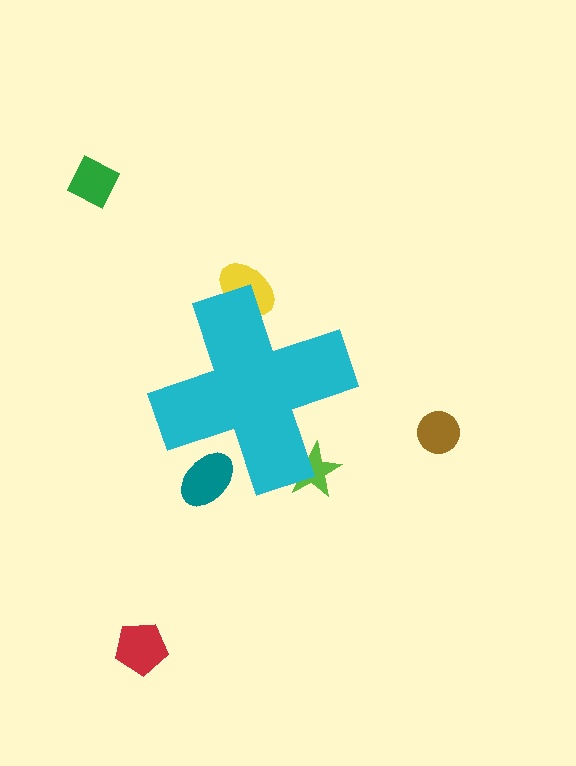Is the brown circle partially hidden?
No, the brown circle is fully visible.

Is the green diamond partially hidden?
No, the green diamond is fully visible.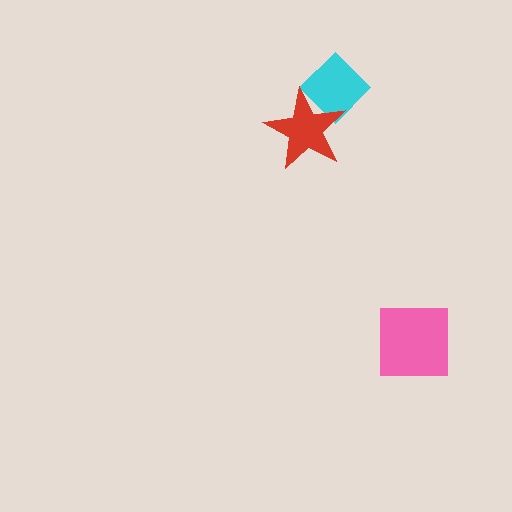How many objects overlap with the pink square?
0 objects overlap with the pink square.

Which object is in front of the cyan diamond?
The red star is in front of the cyan diamond.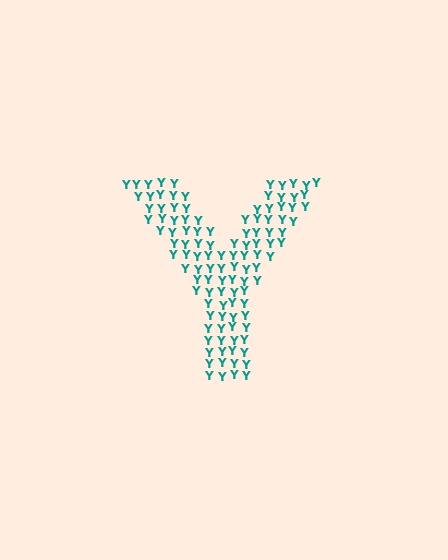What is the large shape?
The large shape is the letter Y.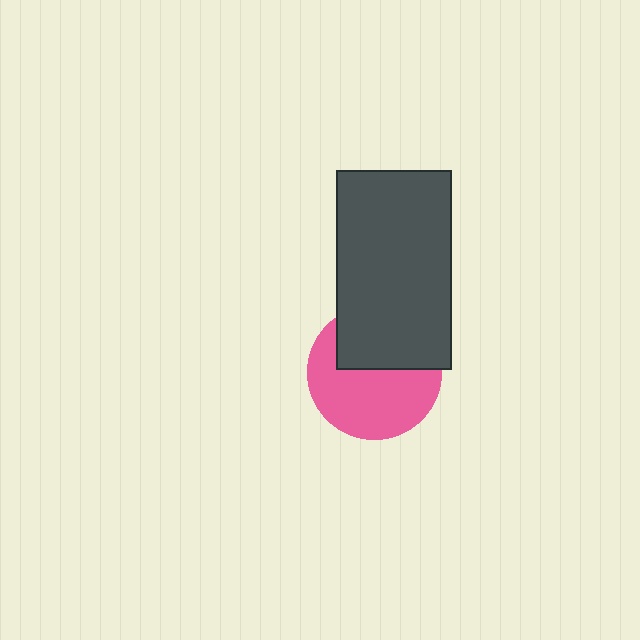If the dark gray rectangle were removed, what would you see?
You would see the complete pink circle.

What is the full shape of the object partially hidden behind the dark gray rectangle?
The partially hidden object is a pink circle.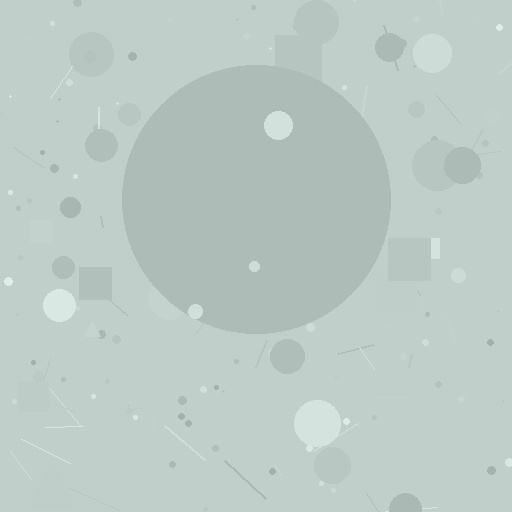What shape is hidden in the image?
A circle is hidden in the image.